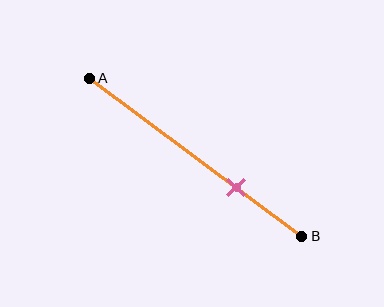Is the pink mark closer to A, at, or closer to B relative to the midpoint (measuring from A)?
The pink mark is closer to point B than the midpoint of segment AB.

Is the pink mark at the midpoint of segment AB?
No, the mark is at about 70% from A, not at the 50% midpoint.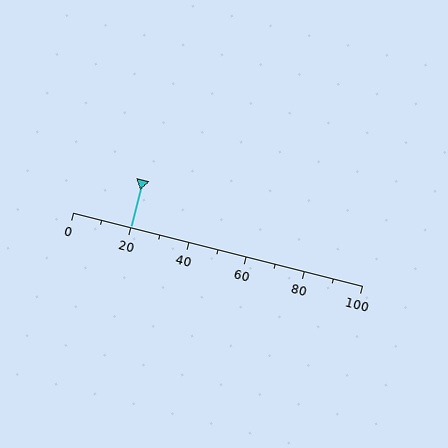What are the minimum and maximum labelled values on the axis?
The axis runs from 0 to 100.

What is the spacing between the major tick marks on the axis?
The major ticks are spaced 20 apart.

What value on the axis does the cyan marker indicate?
The marker indicates approximately 20.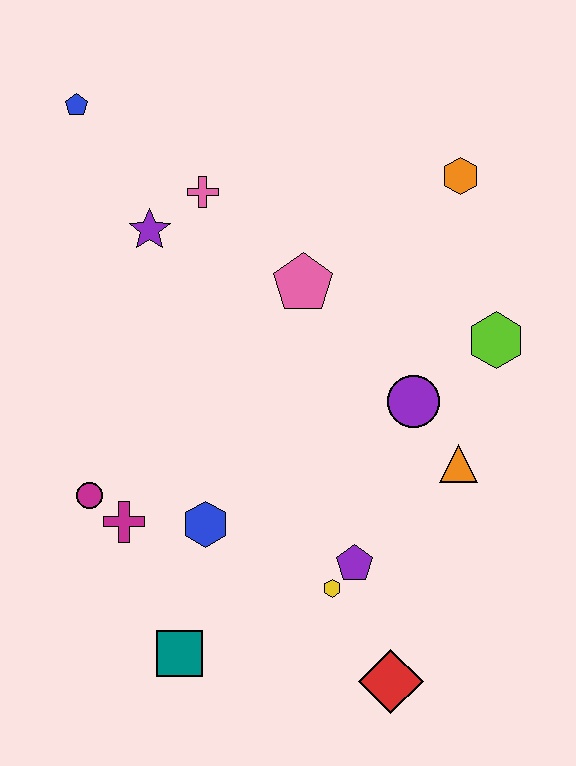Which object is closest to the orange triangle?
The purple circle is closest to the orange triangle.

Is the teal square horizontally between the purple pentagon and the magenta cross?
Yes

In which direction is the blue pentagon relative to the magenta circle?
The blue pentagon is above the magenta circle.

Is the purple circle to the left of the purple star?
No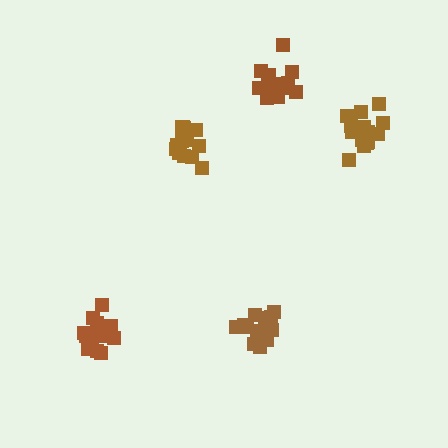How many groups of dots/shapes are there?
There are 5 groups.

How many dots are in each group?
Group 1: 15 dots, Group 2: 17 dots, Group 3: 17 dots, Group 4: 13 dots, Group 5: 16 dots (78 total).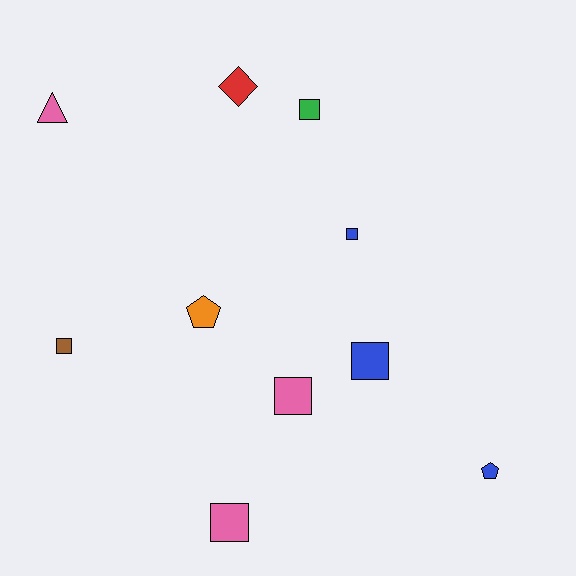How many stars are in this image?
There are no stars.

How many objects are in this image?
There are 10 objects.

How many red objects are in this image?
There is 1 red object.